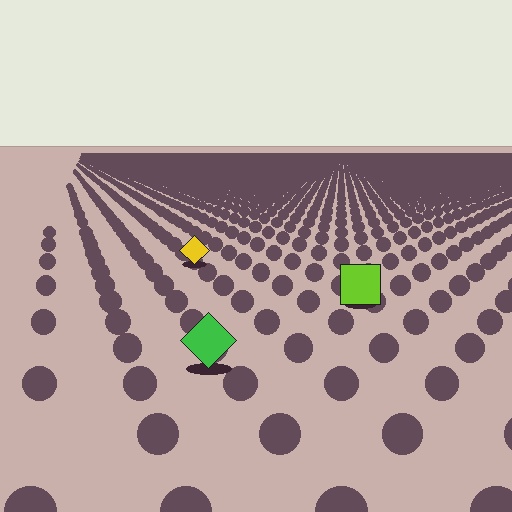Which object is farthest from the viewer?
The yellow diamond is farthest from the viewer. It appears smaller and the ground texture around it is denser.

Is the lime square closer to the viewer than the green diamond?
No. The green diamond is closer — you can tell from the texture gradient: the ground texture is coarser near it.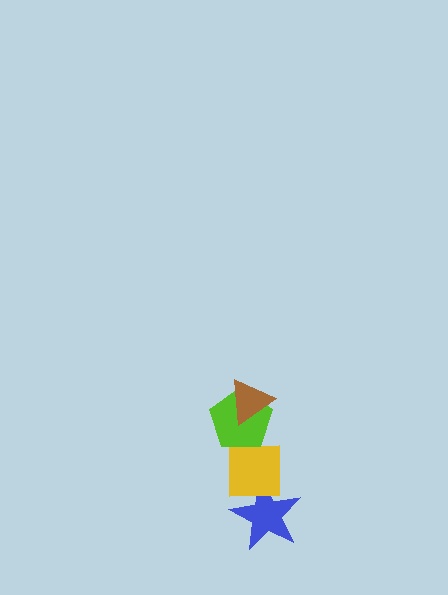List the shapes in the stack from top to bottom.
From top to bottom: the brown triangle, the lime pentagon, the yellow square, the blue star.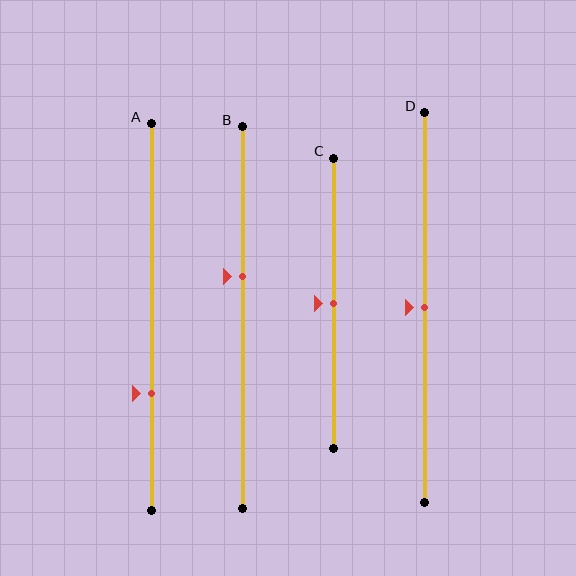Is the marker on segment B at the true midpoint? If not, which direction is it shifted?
No, the marker on segment B is shifted upward by about 11% of the segment length.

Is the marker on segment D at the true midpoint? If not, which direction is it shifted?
Yes, the marker on segment D is at the true midpoint.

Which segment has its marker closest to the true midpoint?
Segment C has its marker closest to the true midpoint.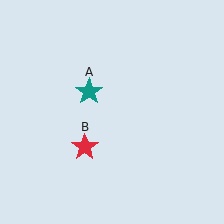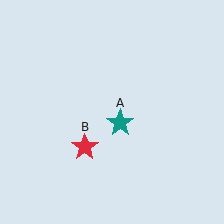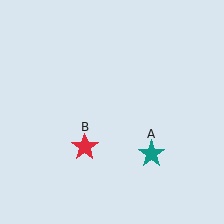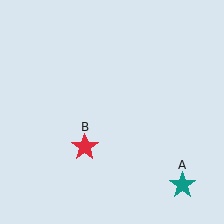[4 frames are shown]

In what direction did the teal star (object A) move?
The teal star (object A) moved down and to the right.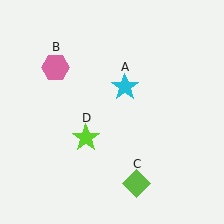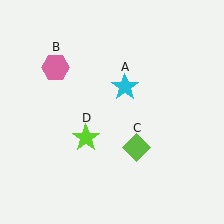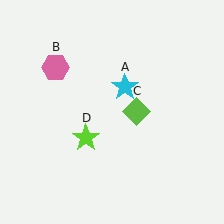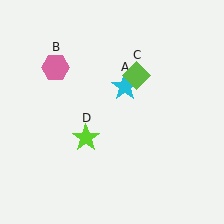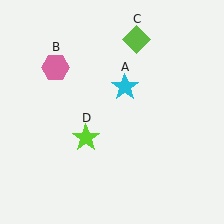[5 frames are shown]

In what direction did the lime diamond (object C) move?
The lime diamond (object C) moved up.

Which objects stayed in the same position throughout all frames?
Cyan star (object A) and pink hexagon (object B) and lime star (object D) remained stationary.